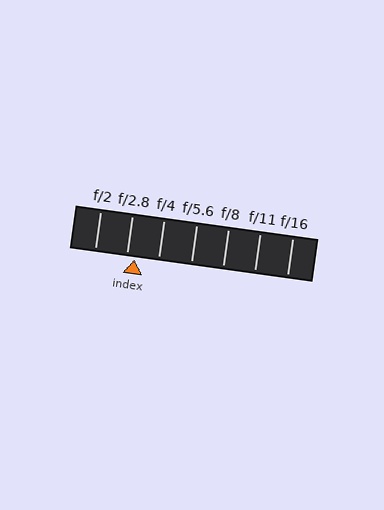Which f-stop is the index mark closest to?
The index mark is closest to f/2.8.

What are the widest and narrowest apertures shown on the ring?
The widest aperture shown is f/2 and the narrowest is f/16.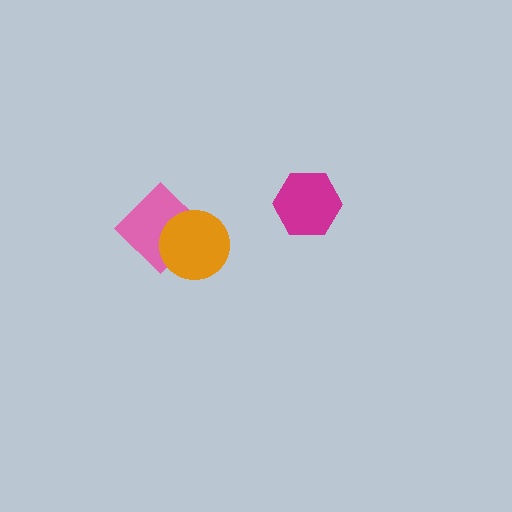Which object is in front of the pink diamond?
The orange circle is in front of the pink diamond.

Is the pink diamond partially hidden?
Yes, it is partially covered by another shape.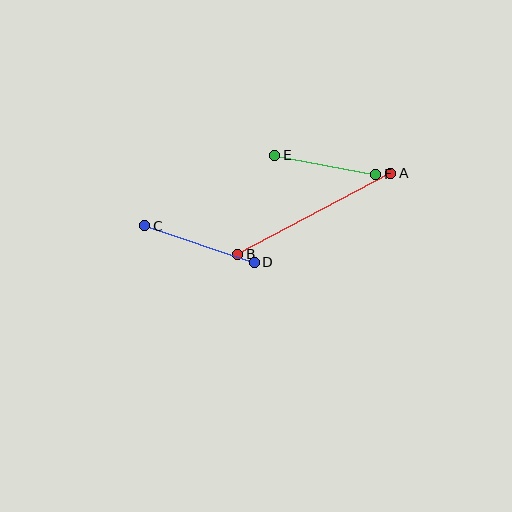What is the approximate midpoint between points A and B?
The midpoint is at approximately (314, 214) pixels.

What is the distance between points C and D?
The distance is approximately 115 pixels.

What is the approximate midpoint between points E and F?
The midpoint is at approximately (325, 165) pixels.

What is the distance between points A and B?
The distance is approximately 173 pixels.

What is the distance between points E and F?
The distance is approximately 103 pixels.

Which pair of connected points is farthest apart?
Points A and B are farthest apart.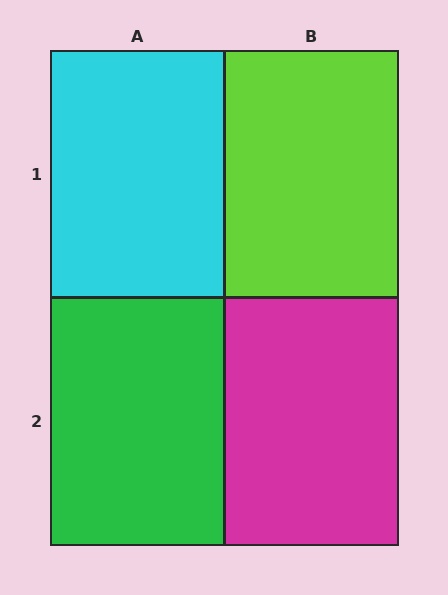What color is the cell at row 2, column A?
Green.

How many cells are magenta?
1 cell is magenta.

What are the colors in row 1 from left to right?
Cyan, lime.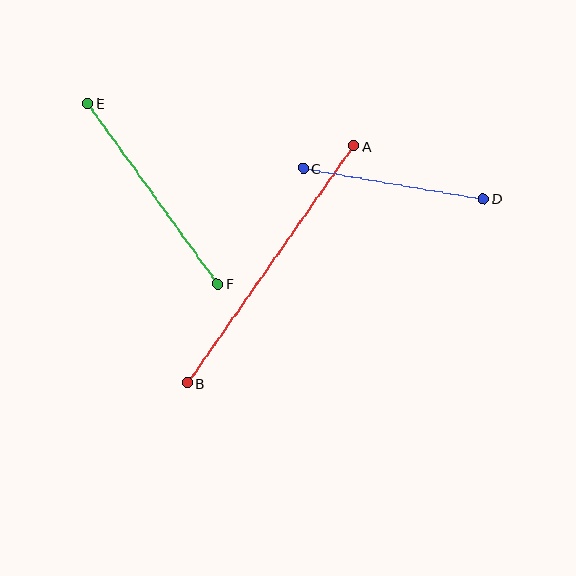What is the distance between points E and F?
The distance is approximately 223 pixels.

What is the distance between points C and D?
The distance is approximately 183 pixels.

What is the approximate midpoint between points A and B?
The midpoint is at approximately (271, 264) pixels.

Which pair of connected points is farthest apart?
Points A and B are farthest apart.